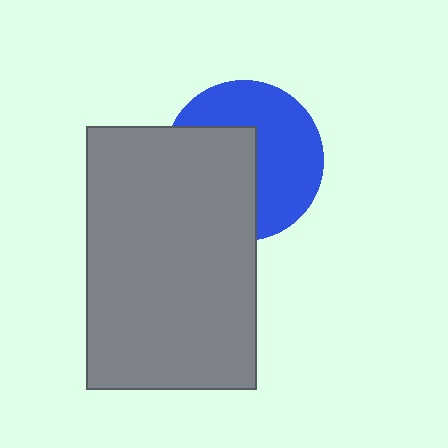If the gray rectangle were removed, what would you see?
You would see the complete blue circle.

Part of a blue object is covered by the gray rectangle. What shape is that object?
It is a circle.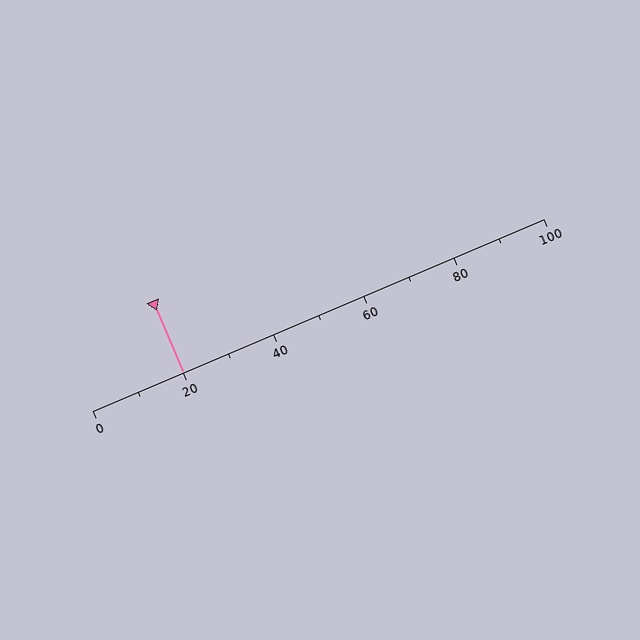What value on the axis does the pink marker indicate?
The marker indicates approximately 20.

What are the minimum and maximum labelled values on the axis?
The axis runs from 0 to 100.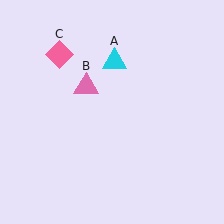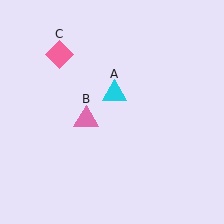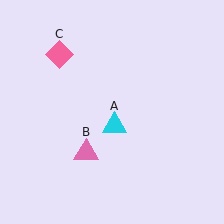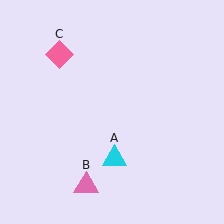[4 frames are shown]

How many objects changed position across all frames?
2 objects changed position: cyan triangle (object A), pink triangle (object B).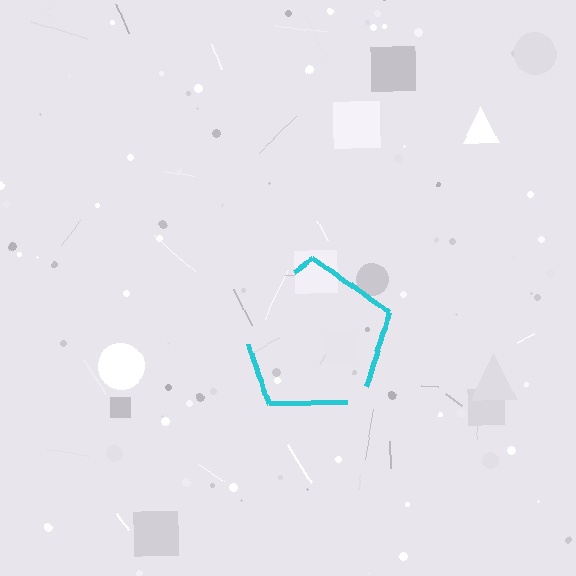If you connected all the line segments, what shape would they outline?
They would outline a pentagon.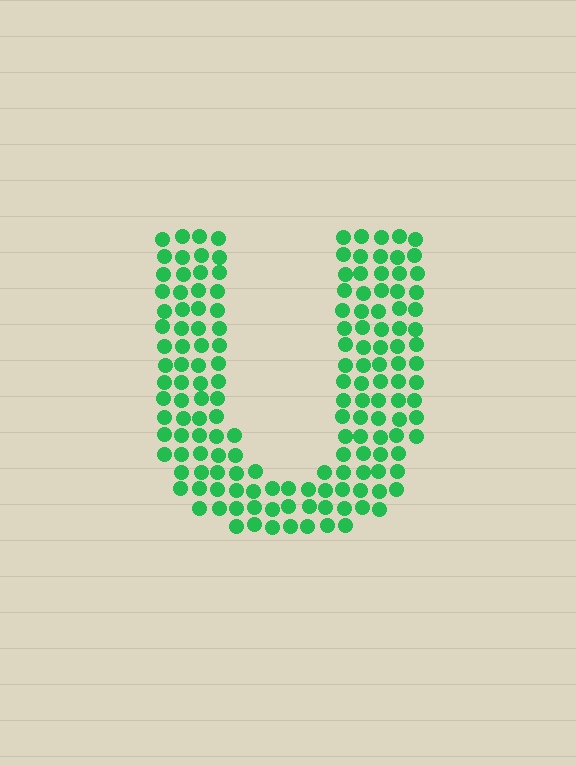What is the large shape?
The large shape is the letter U.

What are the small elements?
The small elements are circles.